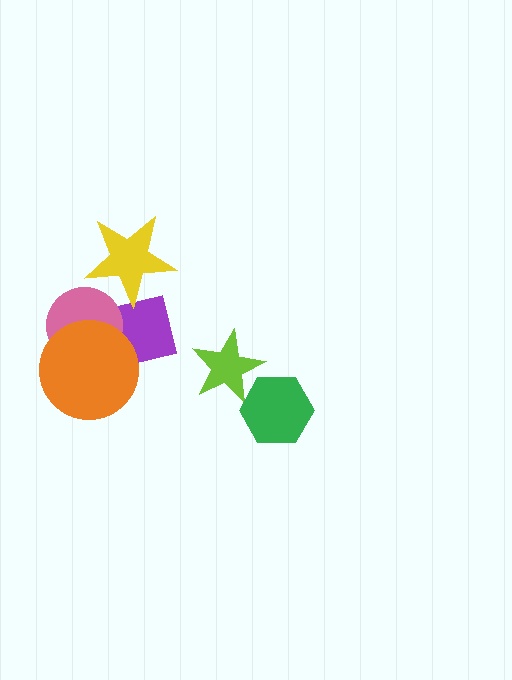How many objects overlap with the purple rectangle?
3 objects overlap with the purple rectangle.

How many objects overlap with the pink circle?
2 objects overlap with the pink circle.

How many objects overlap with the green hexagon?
1 object overlaps with the green hexagon.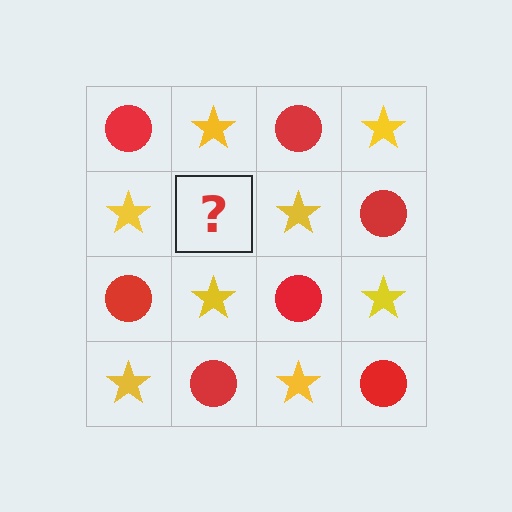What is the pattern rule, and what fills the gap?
The rule is that it alternates red circle and yellow star in a checkerboard pattern. The gap should be filled with a red circle.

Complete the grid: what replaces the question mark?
The question mark should be replaced with a red circle.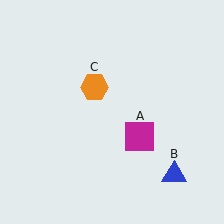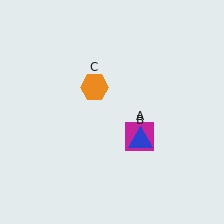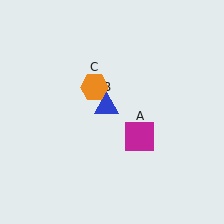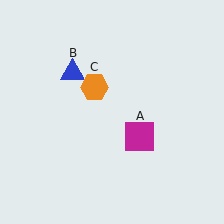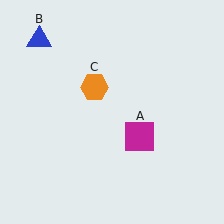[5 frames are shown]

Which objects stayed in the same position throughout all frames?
Magenta square (object A) and orange hexagon (object C) remained stationary.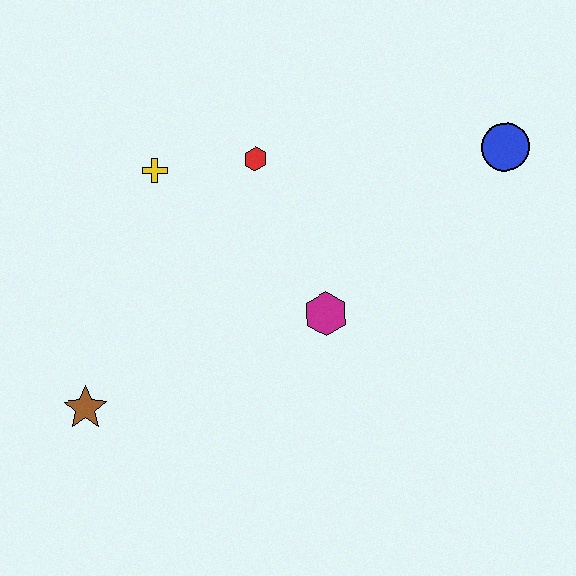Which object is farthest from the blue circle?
The brown star is farthest from the blue circle.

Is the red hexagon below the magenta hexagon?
No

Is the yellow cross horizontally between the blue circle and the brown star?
Yes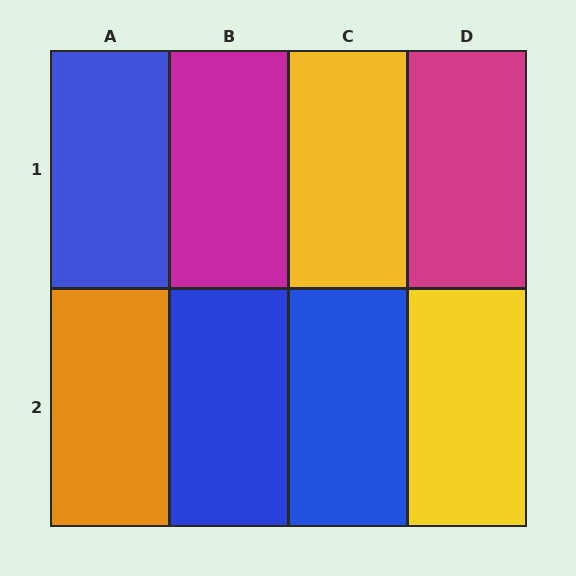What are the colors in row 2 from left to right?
Orange, blue, blue, yellow.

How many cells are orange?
1 cell is orange.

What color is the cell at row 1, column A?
Blue.